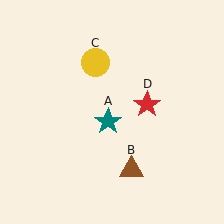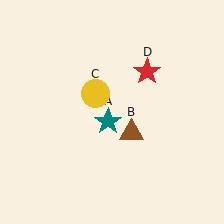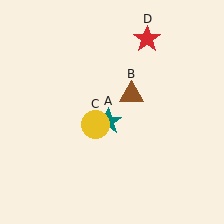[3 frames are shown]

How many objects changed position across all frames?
3 objects changed position: brown triangle (object B), yellow circle (object C), red star (object D).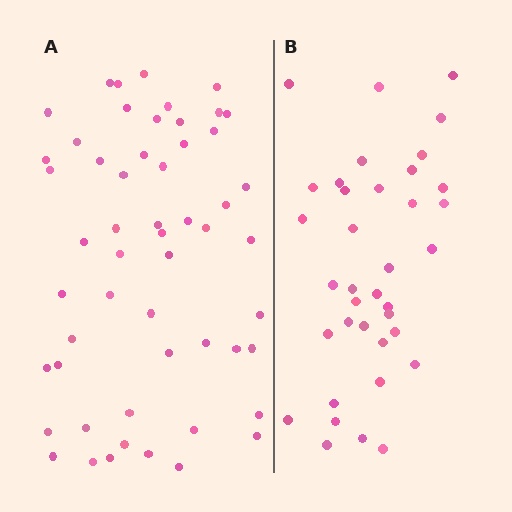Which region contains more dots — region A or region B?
Region A (the left region) has more dots.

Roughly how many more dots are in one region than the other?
Region A has approximately 15 more dots than region B.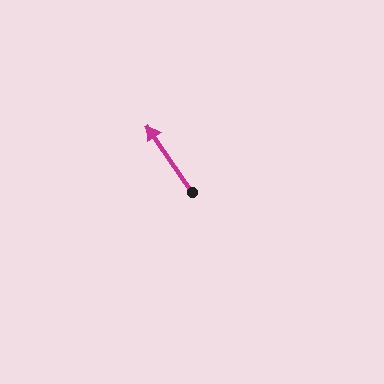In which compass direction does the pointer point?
Northwest.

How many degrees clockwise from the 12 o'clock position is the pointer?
Approximately 326 degrees.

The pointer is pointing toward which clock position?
Roughly 11 o'clock.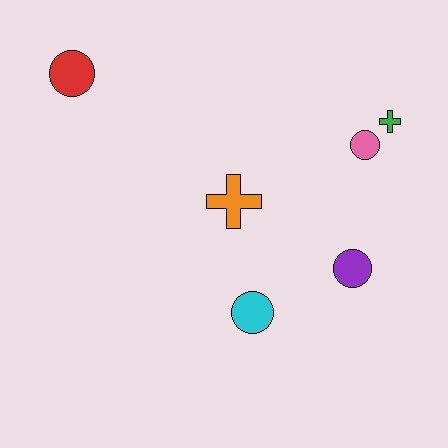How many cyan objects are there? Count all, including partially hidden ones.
There is 1 cyan object.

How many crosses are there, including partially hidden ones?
There are 2 crosses.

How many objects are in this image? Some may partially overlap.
There are 6 objects.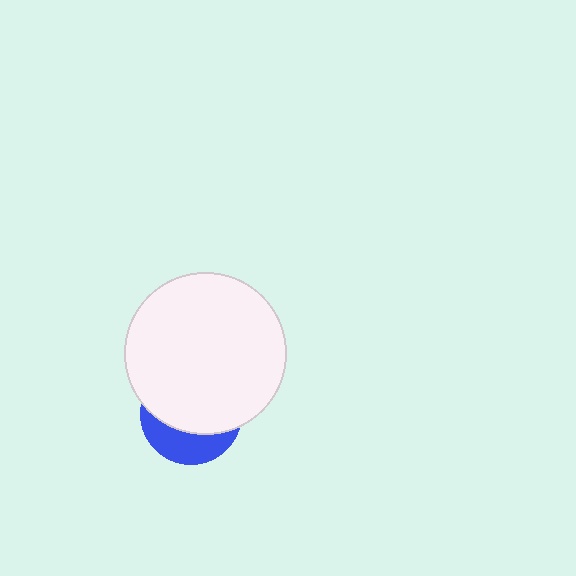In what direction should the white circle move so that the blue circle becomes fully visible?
The white circle should move up. That is the shortest direction to clear the overlap and leave the blue circle fully visible.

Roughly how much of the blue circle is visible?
A small part of it is visible (roughly 33%).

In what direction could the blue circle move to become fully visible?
The blue circle could move down. That would shift it out from behind the white circle entirely.